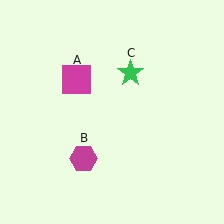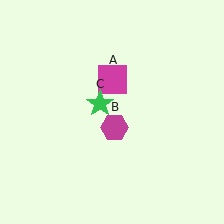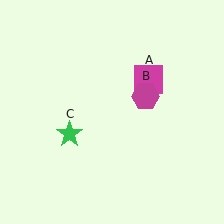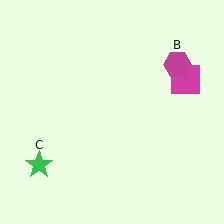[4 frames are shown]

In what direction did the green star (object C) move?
The green star (object C) moved down and to the left.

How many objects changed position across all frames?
3 objects changed position: magenta square (object A), magenta hexagon (object B), green star (object C).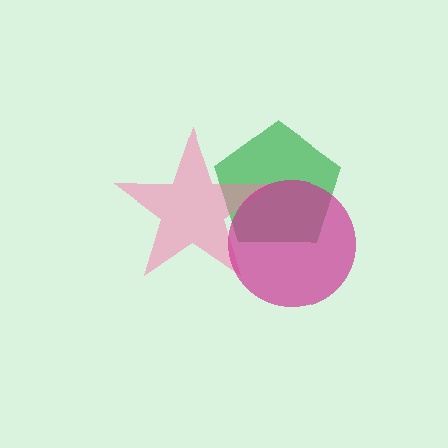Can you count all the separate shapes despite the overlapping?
Yes, there are 3 separate shapes.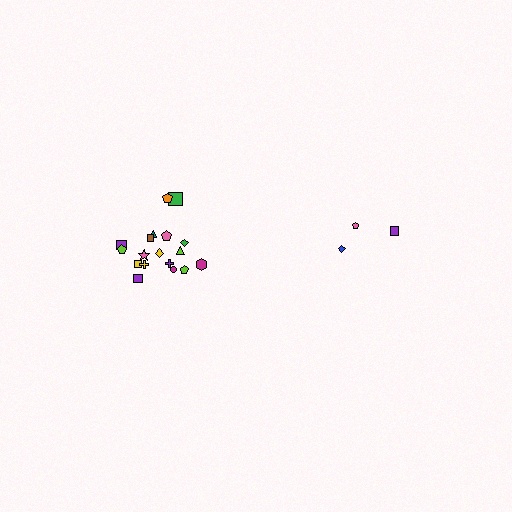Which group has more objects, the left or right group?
The left group.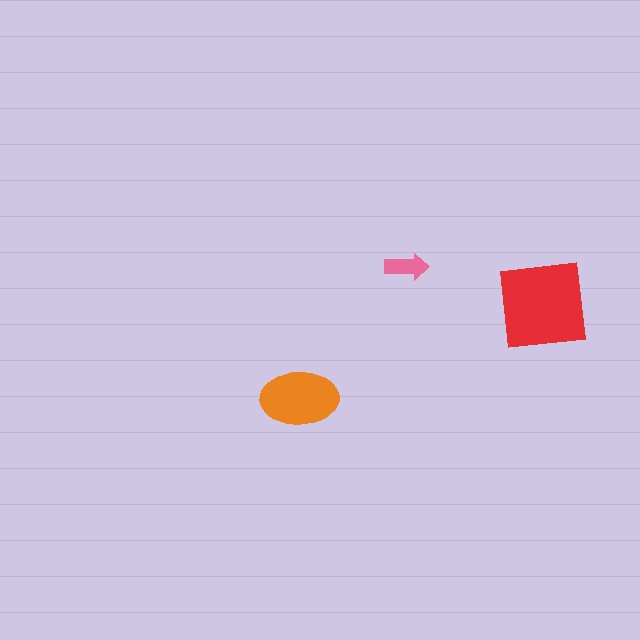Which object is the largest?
The red square.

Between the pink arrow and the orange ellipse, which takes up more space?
The orange ellipse.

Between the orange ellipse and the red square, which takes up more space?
The red square.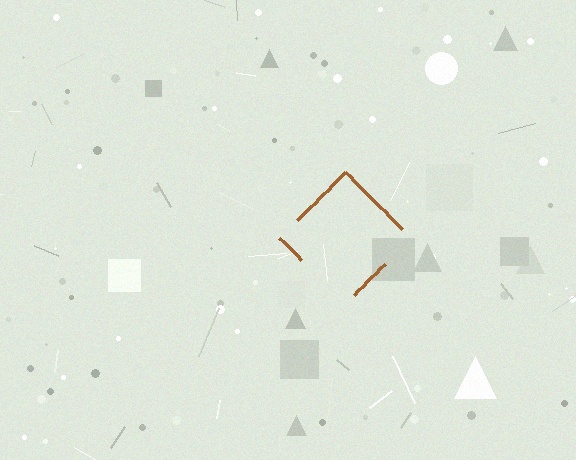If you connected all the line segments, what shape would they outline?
They would outline a diamond.